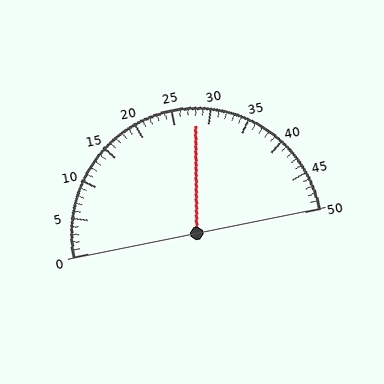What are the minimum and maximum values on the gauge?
The gauge ranges from 0 to 50.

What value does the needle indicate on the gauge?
The needle indicates approximately 28.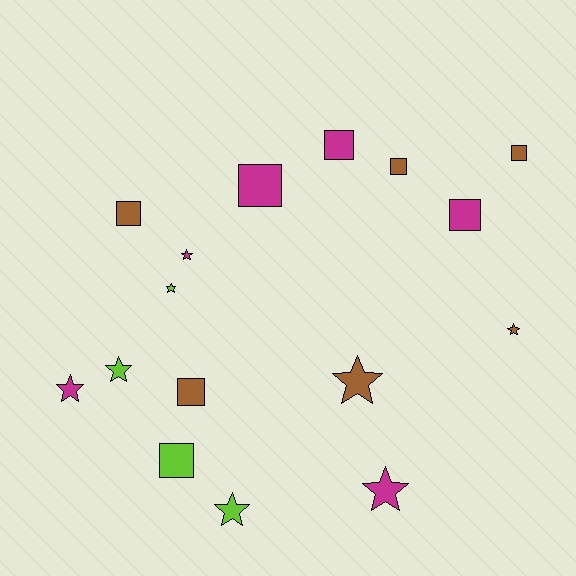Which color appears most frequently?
Magenta, with 6 objects.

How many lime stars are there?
There are 3 lime stars.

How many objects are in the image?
There are 16 objects.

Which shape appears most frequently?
Star, with 8 objects.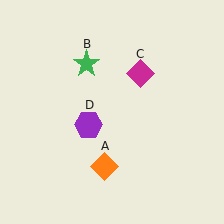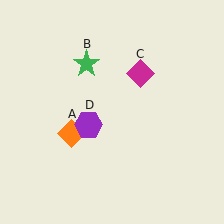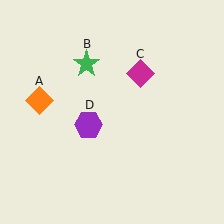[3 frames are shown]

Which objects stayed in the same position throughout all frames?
Green star (object B) and magenta diamond (object C) and purple hexagon (object D) remained stationary.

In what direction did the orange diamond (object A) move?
The orange diamond (object A) moved up and to the left.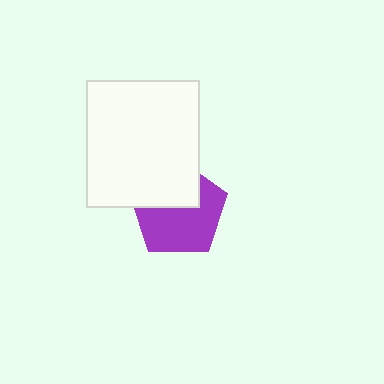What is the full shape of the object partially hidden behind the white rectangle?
The partially hidden object is a purple pentagon.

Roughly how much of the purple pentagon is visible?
About half of it is visible (roughly 62%).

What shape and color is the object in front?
The object in front is a white rectangle.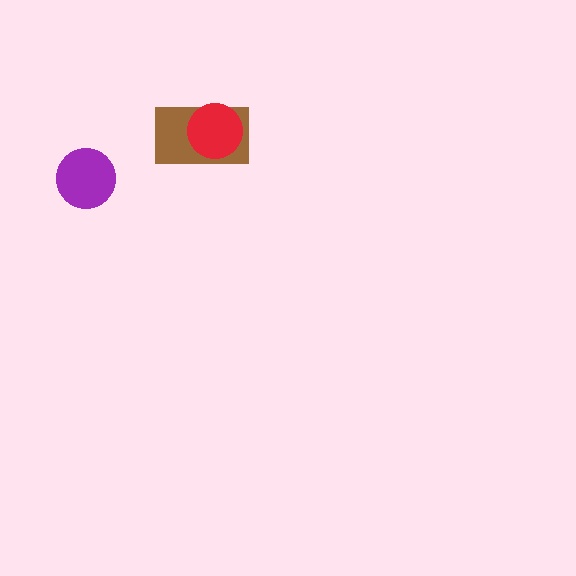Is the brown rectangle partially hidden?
Yes, it is partially covered by another shape.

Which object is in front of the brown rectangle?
The red circle is in front of the brown rectangle.